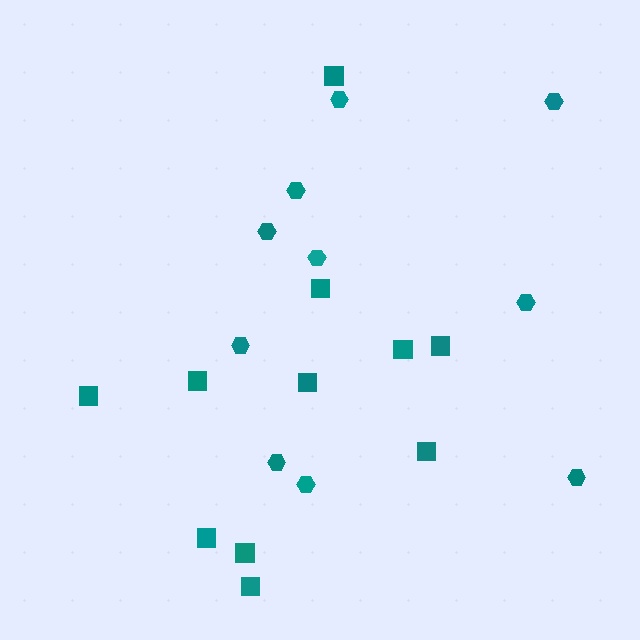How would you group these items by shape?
There are 2 groups: one group of squares (11) and one group of hexagons (10).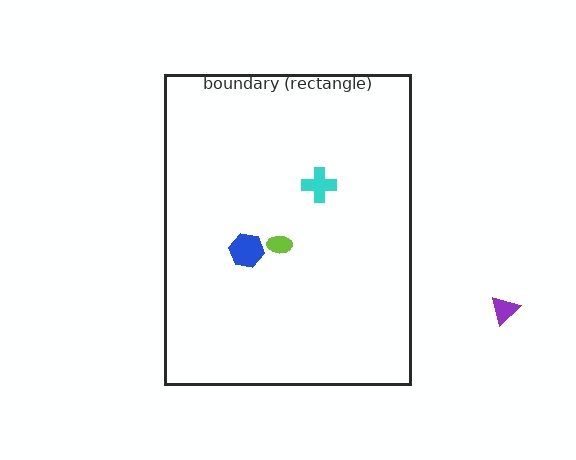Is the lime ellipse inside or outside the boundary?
Inside.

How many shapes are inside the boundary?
3 inside, 1 outside.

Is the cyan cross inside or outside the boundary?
Inside.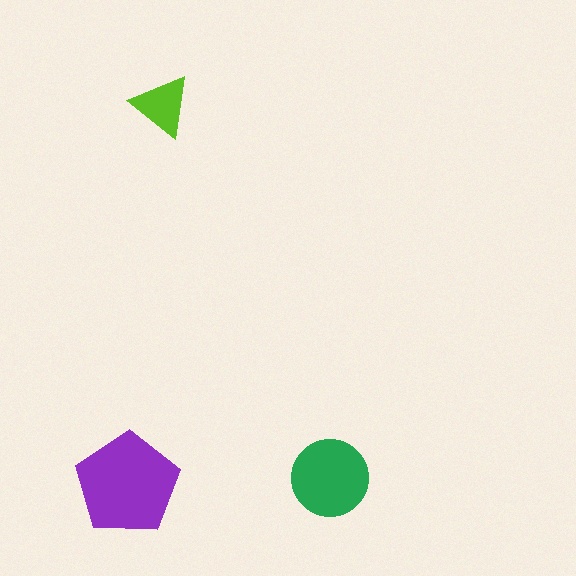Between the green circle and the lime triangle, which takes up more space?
The green circle.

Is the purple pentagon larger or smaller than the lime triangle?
Larger.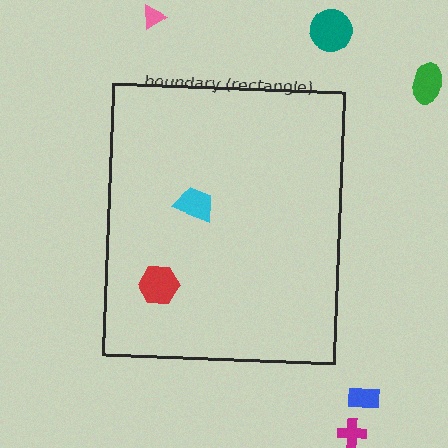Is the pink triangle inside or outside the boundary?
Outside.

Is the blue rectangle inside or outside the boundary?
Outside.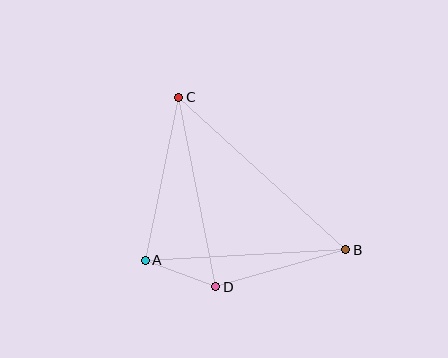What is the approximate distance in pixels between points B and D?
The distance between B and D is approximately 136 pixels.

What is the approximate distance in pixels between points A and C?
The distance between A and C is approximately 167 pixels.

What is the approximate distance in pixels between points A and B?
The distance between A and B is approximately 201 pixels.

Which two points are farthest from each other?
Points B and C are farthest from each other.